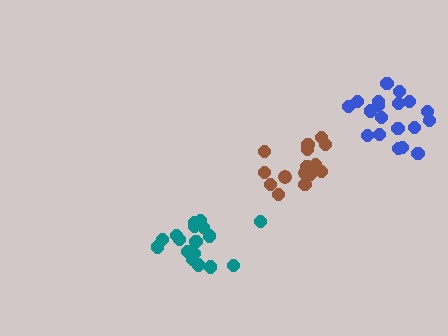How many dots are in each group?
Group 1: 19 dots, Group 2: 17 dots, Group 3: 15 dots (51 total).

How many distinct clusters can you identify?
There are 3 distinct clusters.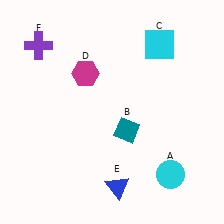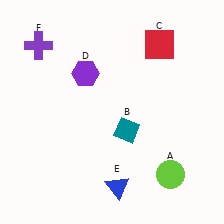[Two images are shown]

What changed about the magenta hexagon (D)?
In Image 1, D is magenta. In Image 2, it changed to purple.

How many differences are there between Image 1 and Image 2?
There are 3 differences between the two images.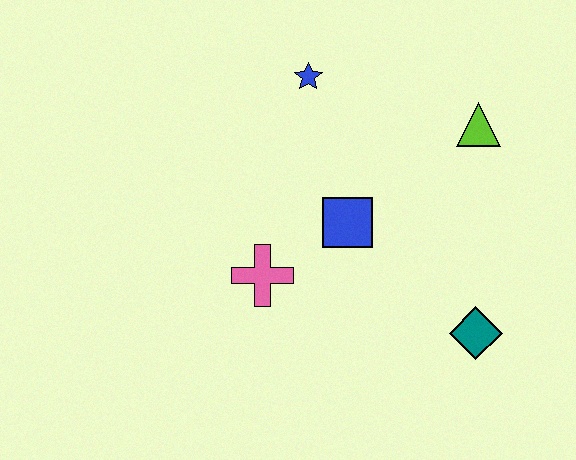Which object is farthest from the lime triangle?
The pink cross is farthest from the lime triangle.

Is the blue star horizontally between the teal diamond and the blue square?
No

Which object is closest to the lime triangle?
The blue square is closest to the lime triangle.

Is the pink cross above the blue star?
No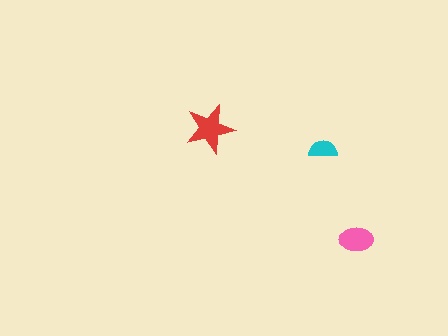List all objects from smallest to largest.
The cyan semicircle, the pink ellipse, the red star.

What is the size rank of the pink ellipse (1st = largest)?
2nd.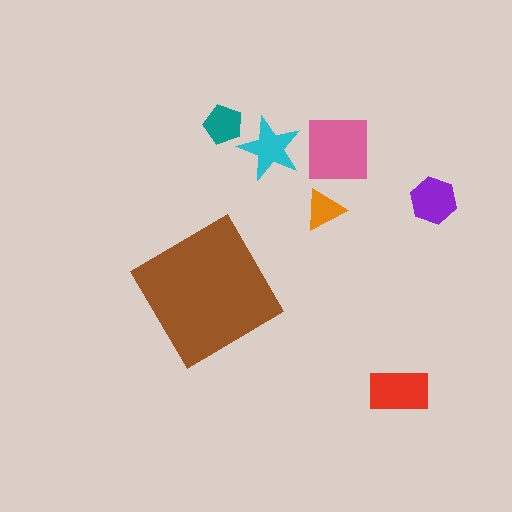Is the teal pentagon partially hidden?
No, the teal pentagon is fully visible.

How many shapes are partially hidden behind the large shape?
0 shapes are partially hidden.